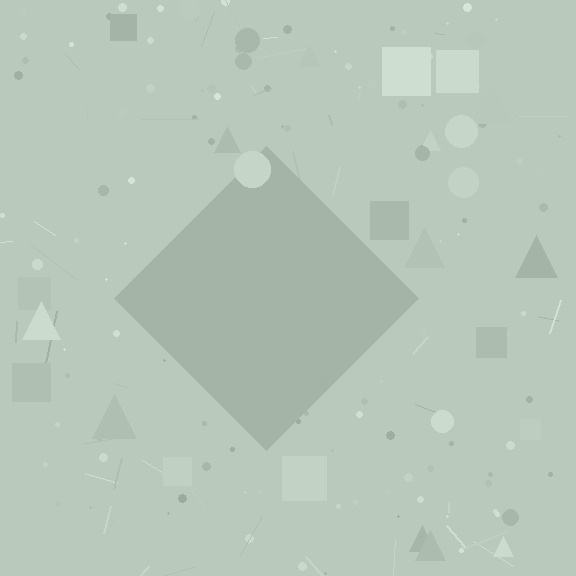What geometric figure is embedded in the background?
A diamond is embedded in the background.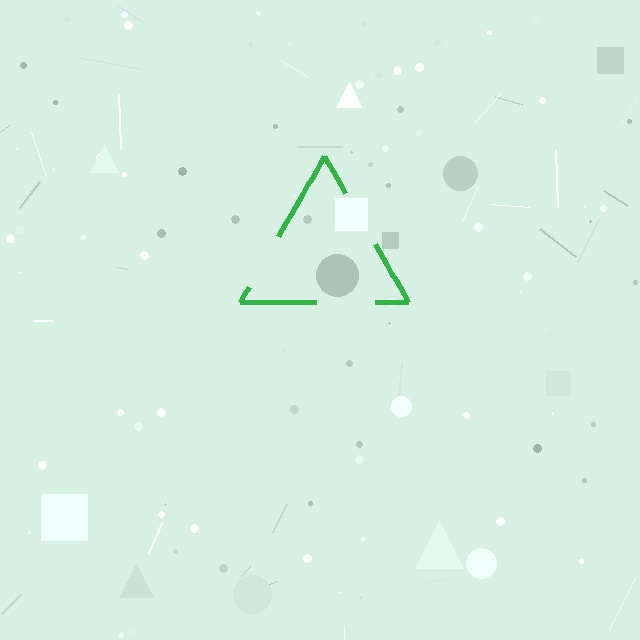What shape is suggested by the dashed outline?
The dashed outline suggests a triangle.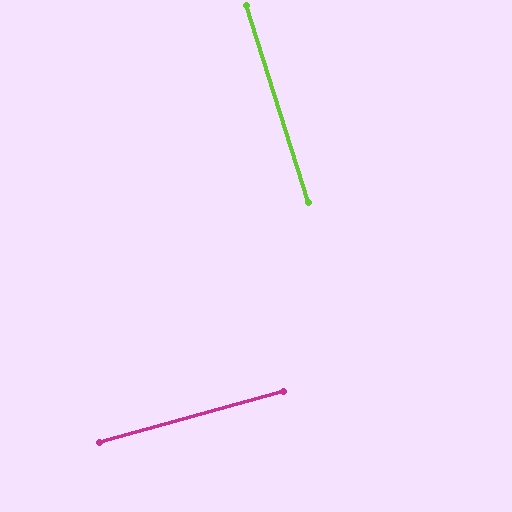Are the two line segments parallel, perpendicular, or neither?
Perpendicular — they meet at approximately 88°.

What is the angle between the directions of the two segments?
Approximately 88 degrees.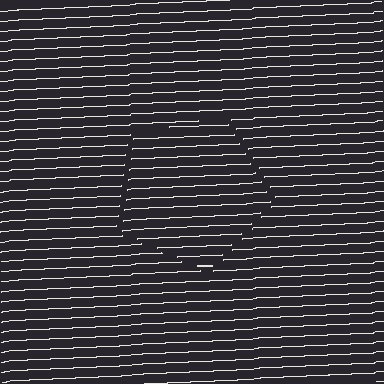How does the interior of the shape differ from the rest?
The interior of the shape contains the same grating, shifted by half a period — the contour is defined by the phase discontinuity where line-ends from the inner and outer gratings abut.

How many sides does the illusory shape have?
5 sides — the line-ends trace a pentagon.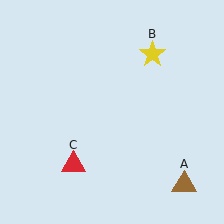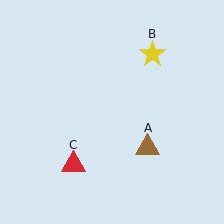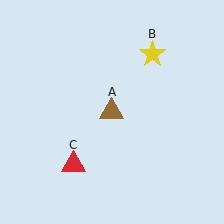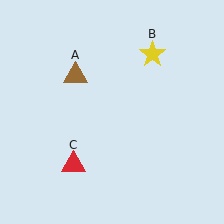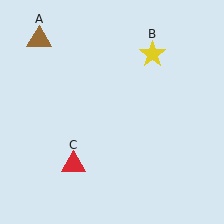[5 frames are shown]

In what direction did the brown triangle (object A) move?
The brown triangle (object A) moved up and to the left.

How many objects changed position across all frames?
1 object changed position: brown triangle (object A).